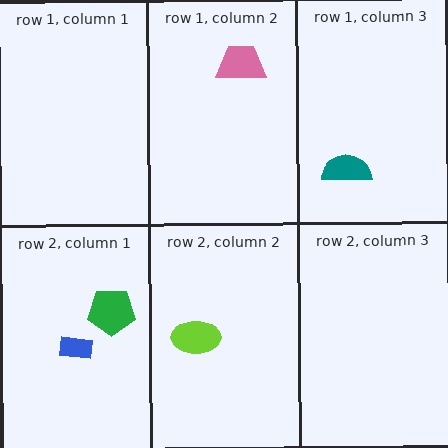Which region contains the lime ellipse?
The row 2, column 2 region.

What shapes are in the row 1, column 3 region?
The teal semicircle.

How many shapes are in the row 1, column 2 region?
1.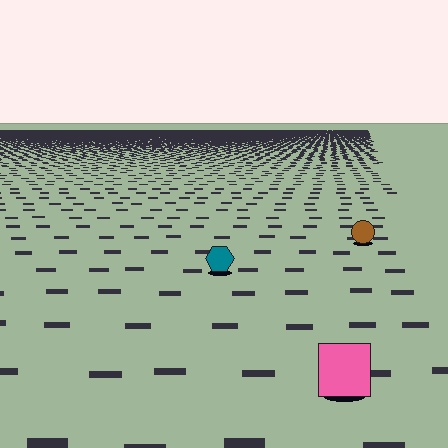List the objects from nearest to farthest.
From nearest to farthest: the pink square, the teal hexagon, the brown circle.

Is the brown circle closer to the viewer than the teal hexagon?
No. The teal hexagon is closer — you can tell from the texture gradient: the ground texture is coarser near it.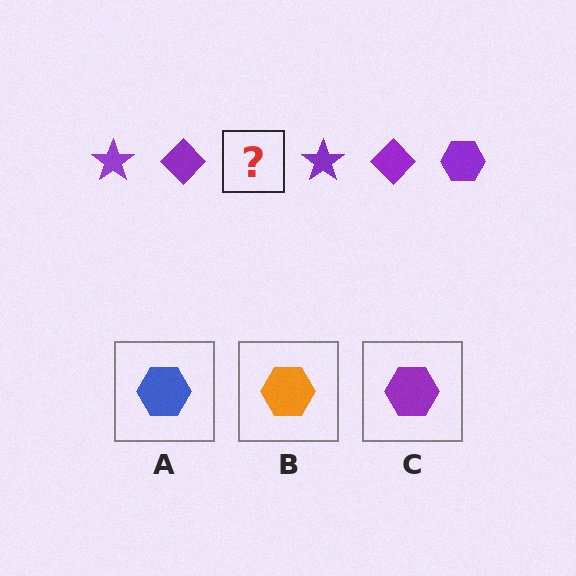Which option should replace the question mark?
Option C.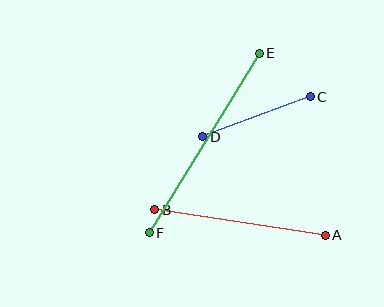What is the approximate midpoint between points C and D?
The midpoint is at approximately (256, 117) pixels.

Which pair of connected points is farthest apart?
Points E and F are farthest apart.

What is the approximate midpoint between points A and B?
The midpoint is at approximately (240, 222) pixels.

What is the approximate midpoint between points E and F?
The midpoint is at approximately (204, 143) pixels.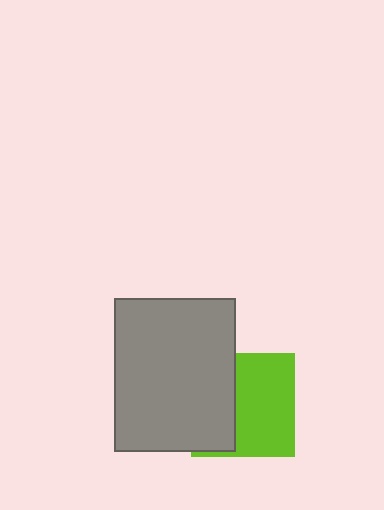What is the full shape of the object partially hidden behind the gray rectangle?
The partially hidden object is a lime square.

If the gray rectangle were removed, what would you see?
You would see the complete lime square.